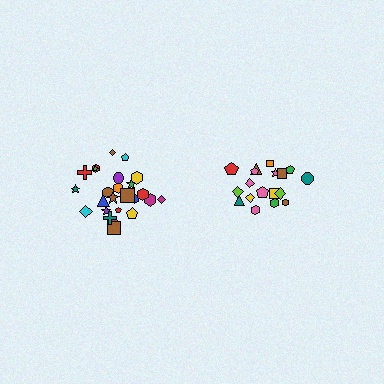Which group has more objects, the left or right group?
The left group.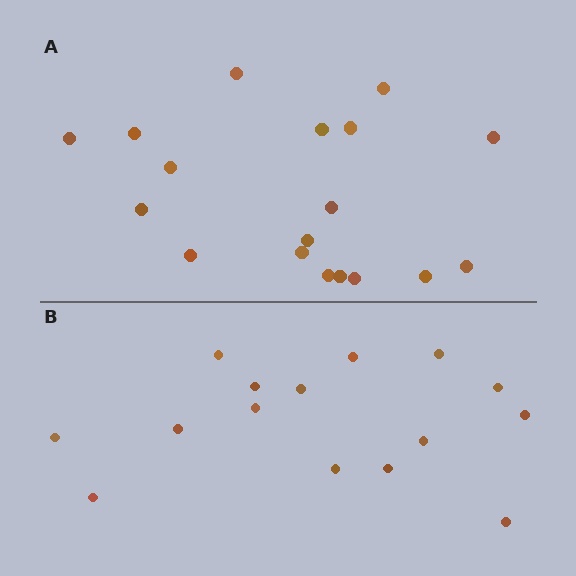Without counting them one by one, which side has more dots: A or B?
Region A (the top region) has more dots.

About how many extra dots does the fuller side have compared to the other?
Region A has just a few more — roughly 2 or 3 more dots than region B.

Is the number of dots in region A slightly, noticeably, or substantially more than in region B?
Region A has only slightly more — the two regions are fairly close. The ratio is roughly 1.2 to 1.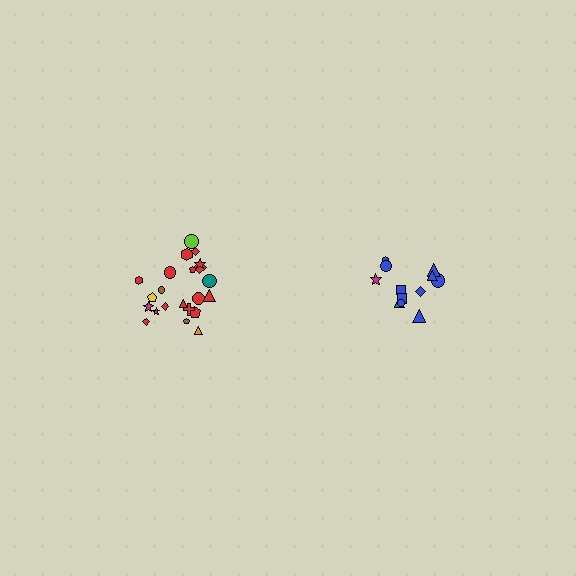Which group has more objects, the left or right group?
The left group.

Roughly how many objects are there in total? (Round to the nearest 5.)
Roughly 35 objects in total.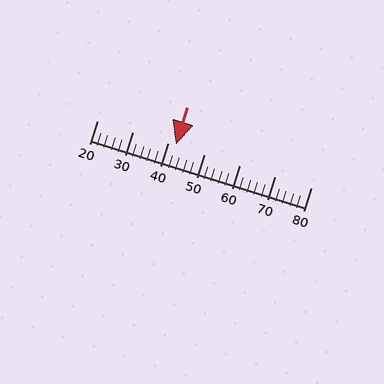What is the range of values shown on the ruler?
The ruler shows values from 20 to 80.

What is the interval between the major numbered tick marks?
The major tick marks are spaced 10 units apart.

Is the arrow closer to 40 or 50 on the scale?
The arrow is closer to 40.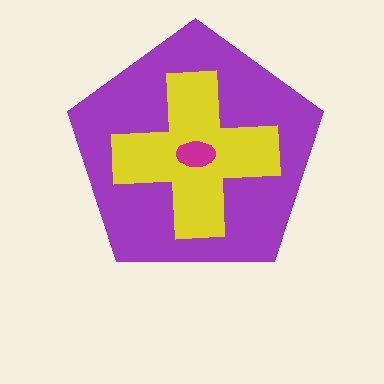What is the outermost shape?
The purple pentagon.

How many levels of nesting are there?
3.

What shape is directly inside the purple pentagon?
The yellow cross.